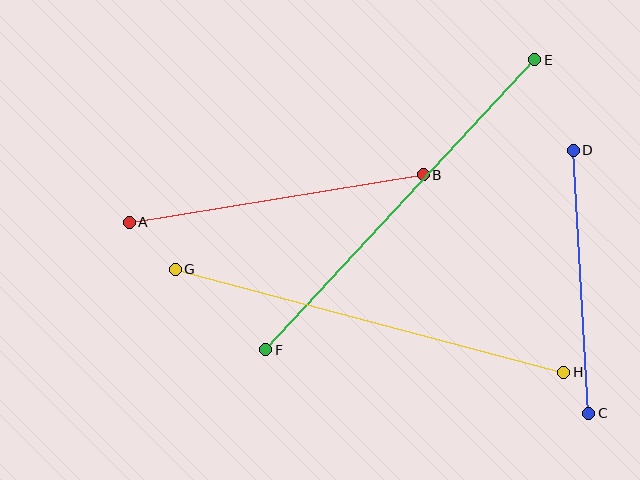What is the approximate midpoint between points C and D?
The midpoint is at approximately (581, 282) pixels.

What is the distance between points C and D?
The distance is approximately 264 pixels.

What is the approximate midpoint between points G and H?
The midpoint is at approximately (370, 321) pixels.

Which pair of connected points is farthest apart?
Points G and H are farthest apart.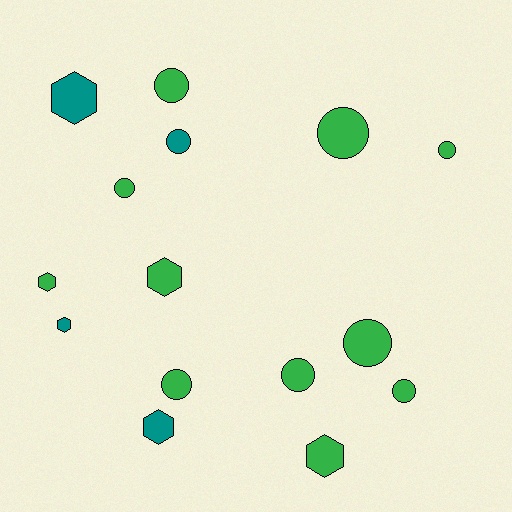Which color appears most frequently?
Green, with 11 objects.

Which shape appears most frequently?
Circle, with 9 objects.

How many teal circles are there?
There is 1 teal circle.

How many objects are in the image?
There are 15 objects.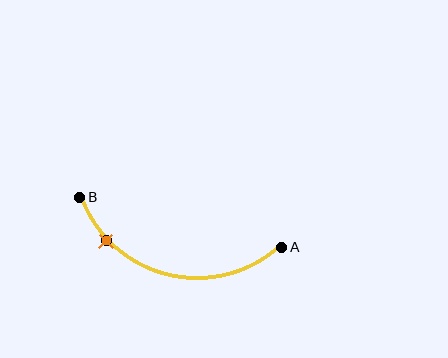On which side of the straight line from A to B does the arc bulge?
The arc bulges below the straight line connecting A and B.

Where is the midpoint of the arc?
The arc midpoint is the point on the curve farthest from the straight line joining A and B. It sits below that line.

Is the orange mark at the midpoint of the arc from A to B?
No. The orange mark lies on the arc but is closer to endpoint B. The arc midpoint would be at the point on the curve equidistant along the arc from both A and B.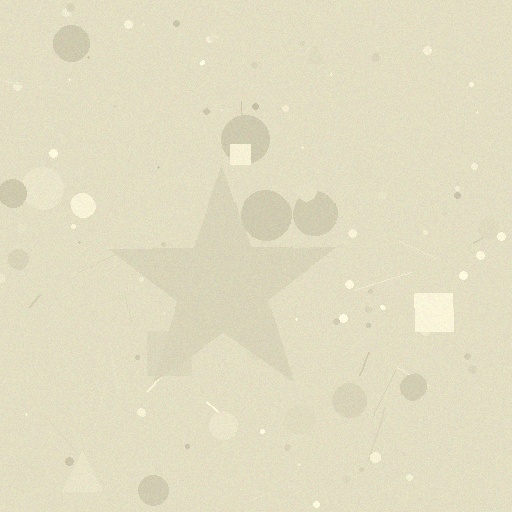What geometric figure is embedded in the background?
A star is embedded in the background.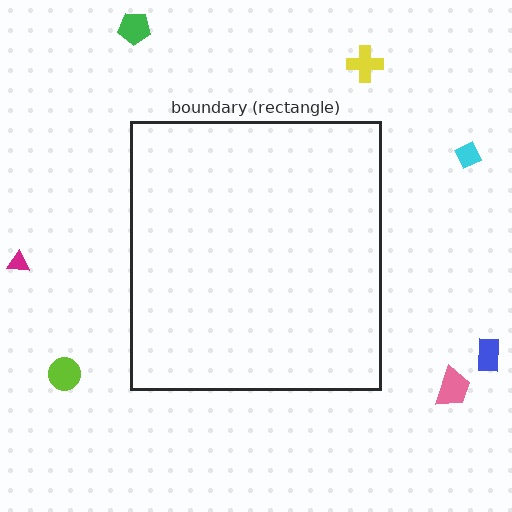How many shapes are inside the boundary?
0 inside, 7 outside.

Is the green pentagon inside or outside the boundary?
Outside.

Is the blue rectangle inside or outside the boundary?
Outside.